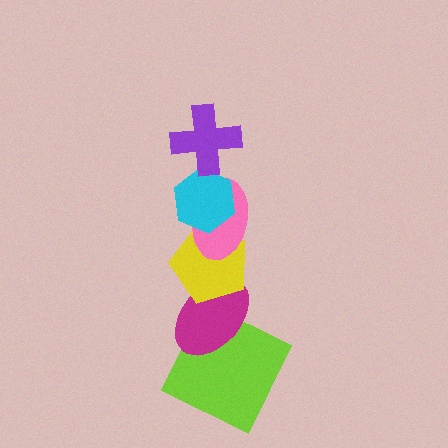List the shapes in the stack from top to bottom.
From top to bottom: the purple cross, the cyan hexagon, the pink ellipse, the yellow pentagon, the magenta ellipse, the lime square.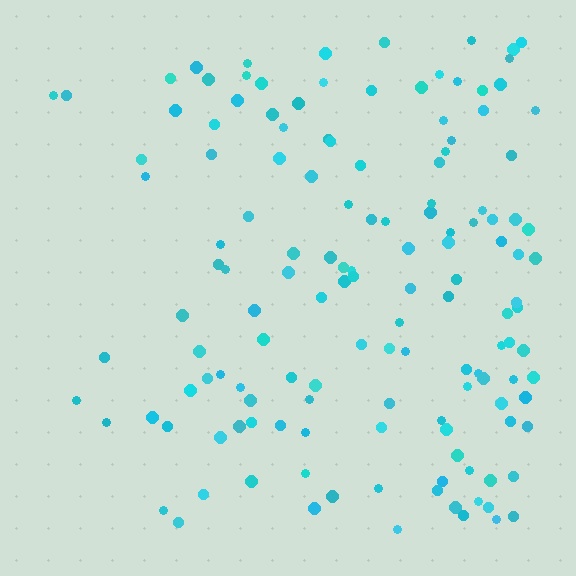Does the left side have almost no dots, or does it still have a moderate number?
Still a moderate number, just noticeably fewer than the right.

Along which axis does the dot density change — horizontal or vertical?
Horizontal.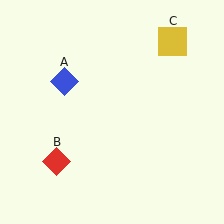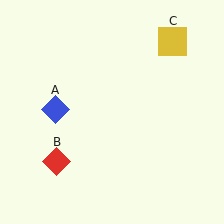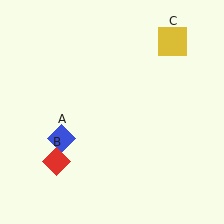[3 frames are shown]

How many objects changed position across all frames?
1 object changed position: blue diamond (object A).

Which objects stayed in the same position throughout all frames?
Red diamond (object B) and yellow square (object C) remained stationary.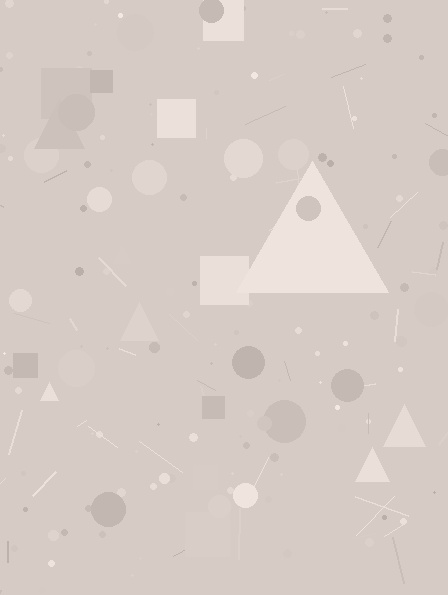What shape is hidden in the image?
A triangle is hidden in the image.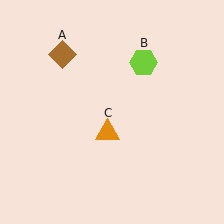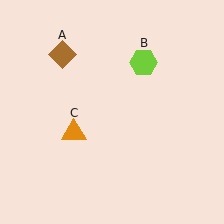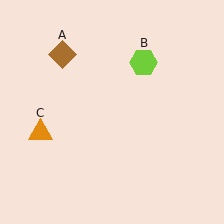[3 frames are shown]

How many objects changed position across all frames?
1 object changed position: orange triangle (object C).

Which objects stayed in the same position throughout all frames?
Brown diamond (object A) and lime hexagon (object B) remained stationary.